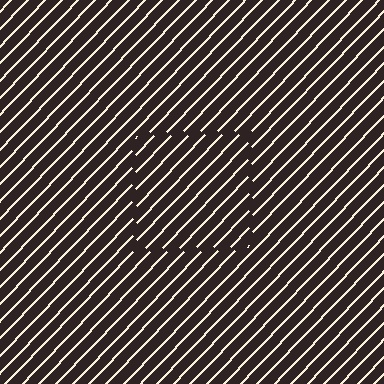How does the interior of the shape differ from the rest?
The interior of the shape contains the same grating, shifted by half a period — the contour is defined by the phase discontinuity where line-ends from the inner and outer gratings abut.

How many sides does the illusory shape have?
4 sides — the line-ends trace a square.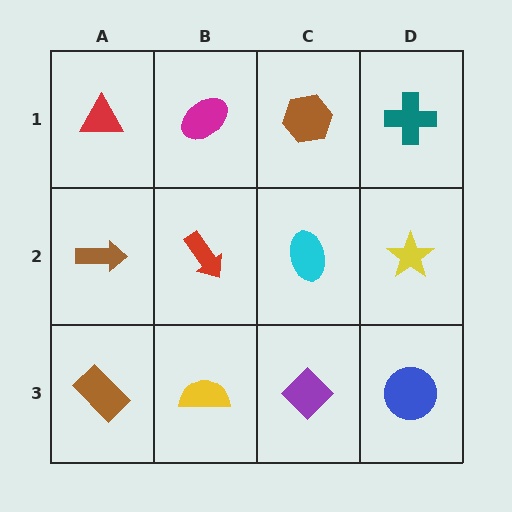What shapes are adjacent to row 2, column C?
A brown hexagon (row 1, column C), a purple diamond (row 3, column C), a red arrow (row 2, column B), a yellow star (row 2, column D).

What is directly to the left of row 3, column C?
A yellow semicircle.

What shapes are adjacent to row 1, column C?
A cyan ellipse (row 2, column C), a magenta ellipse (row 1, column B), a teal cross (row 1, column D).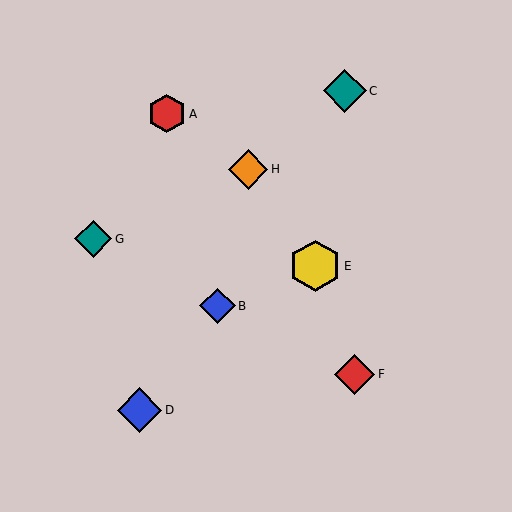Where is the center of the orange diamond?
The center of the orange diamond is at (248, 169).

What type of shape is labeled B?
Shape B is a blue diamond.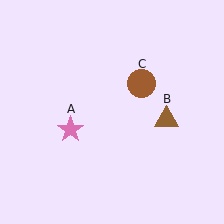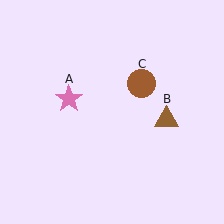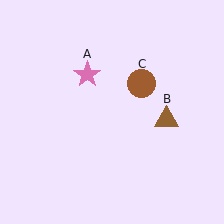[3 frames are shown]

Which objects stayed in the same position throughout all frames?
Brown triangle (object B) and brown circle (object C) remained stationary.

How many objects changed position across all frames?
1 object changed position: pink star (object A).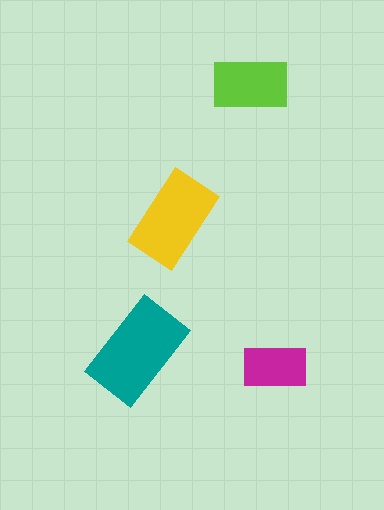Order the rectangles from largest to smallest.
the teal one, the yellow one, the lime one, the magenta one.